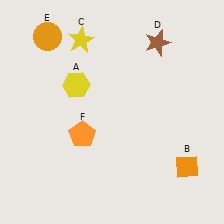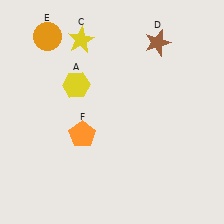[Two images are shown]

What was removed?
The orange diamond (B) was removed in Image 2.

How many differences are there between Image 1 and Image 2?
There is 1 difference between the two images.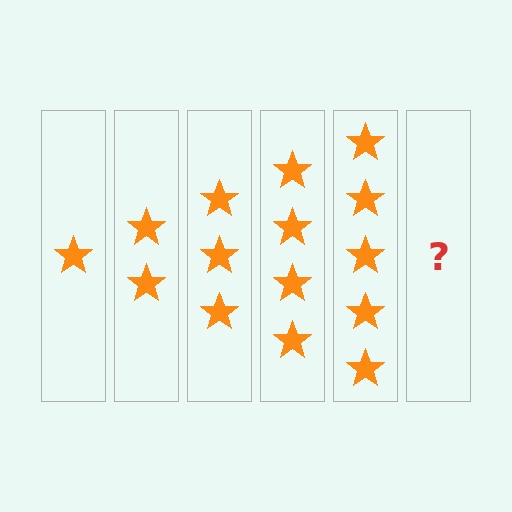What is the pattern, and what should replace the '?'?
The pattern is that each step adds one more star. The '?' should be 6 stars.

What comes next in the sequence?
The next element should be 6 stars.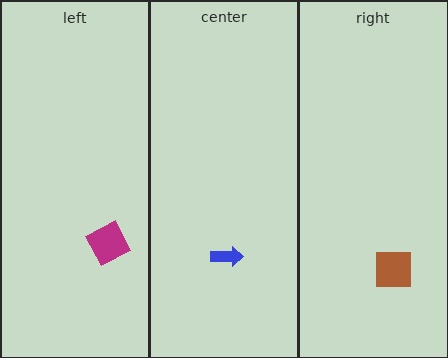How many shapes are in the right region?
1.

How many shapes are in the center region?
1.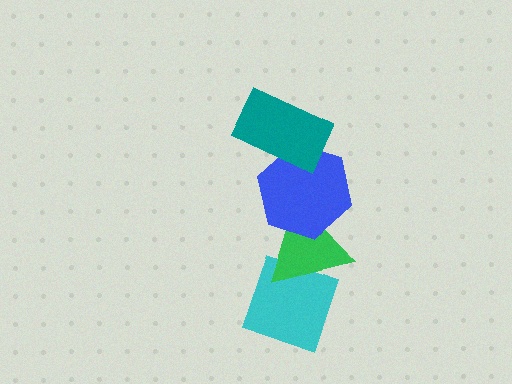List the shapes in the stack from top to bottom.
From top to bottom: the teal rectangle, the blue hexagon, the green triangle, the cyan diamond.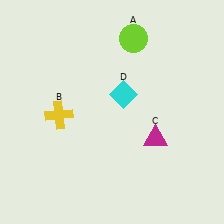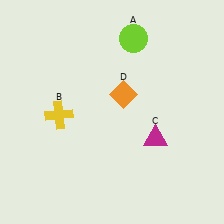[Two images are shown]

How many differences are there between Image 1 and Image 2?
There is 1 difference between the two images.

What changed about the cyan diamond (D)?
In Image 1, D is cyan. In Image 2, it changed to orange.